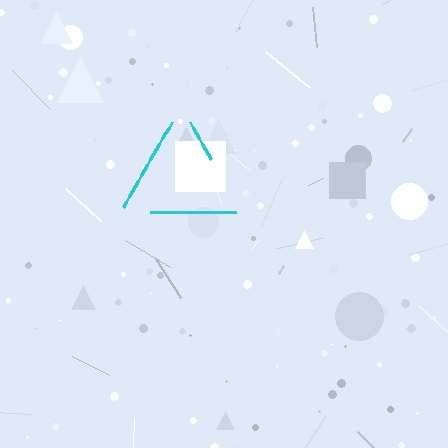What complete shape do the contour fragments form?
The contour fragments form a triangle.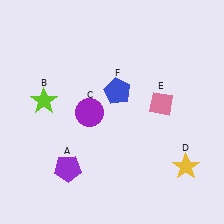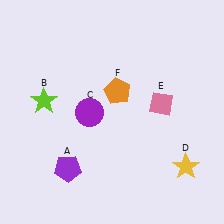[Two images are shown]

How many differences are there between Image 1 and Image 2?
There is 1 difference between the two images.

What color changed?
The pentagon (F) changed from blue in Image 1 to orange in Image 2.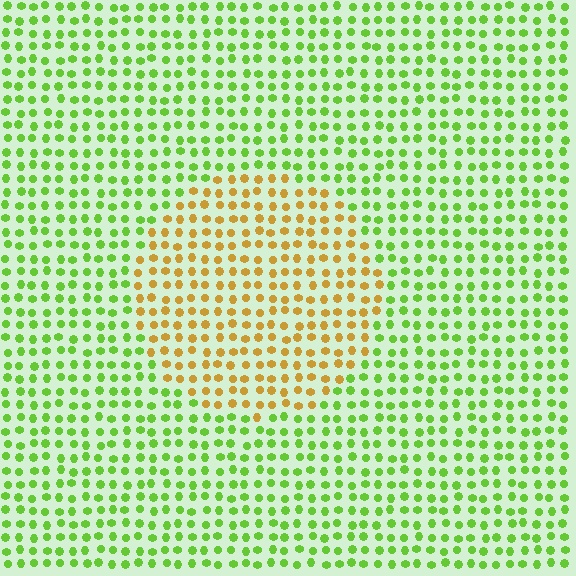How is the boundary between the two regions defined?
The boundary is defined purely by a slight shift in hue (about 59 degrees). Spacing, size, and orientation are identical on both sides.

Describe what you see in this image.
The image is filled with small lime elements in a uniform arrangement. A circle-shaped region is visible where the elements are tinted to a slightly different hue, forming a subtle color boundary.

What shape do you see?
I see a circle.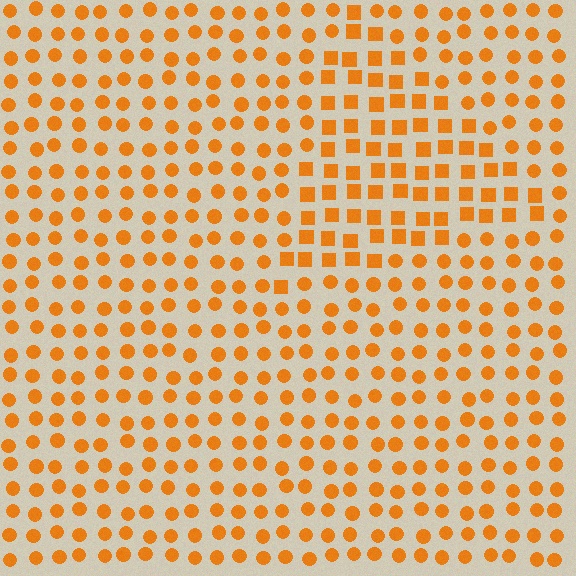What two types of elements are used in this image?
The image uses squares inside the triangle region and circles outside it.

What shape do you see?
I see a triangle.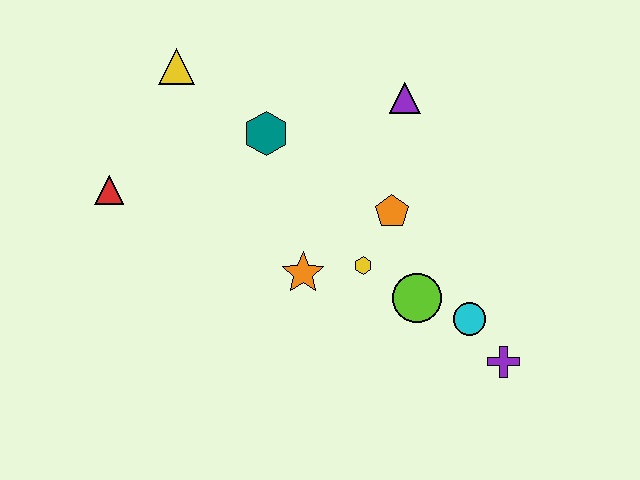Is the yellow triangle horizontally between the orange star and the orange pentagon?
No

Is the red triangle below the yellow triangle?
Yes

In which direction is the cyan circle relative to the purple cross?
The cyan circle is above the purple cross.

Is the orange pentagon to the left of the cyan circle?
Yes